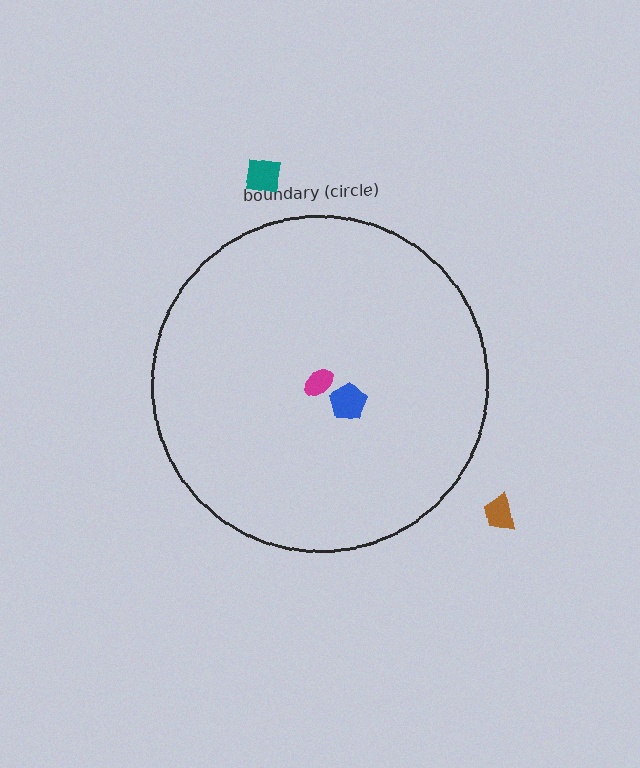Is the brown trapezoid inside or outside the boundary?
Outside.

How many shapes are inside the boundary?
2 inside, 2 outside.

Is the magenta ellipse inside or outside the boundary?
Inside.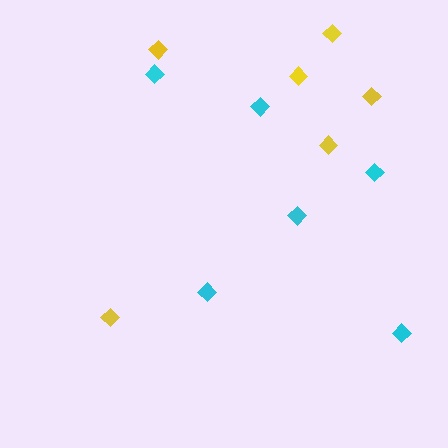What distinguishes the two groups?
There are 2 groups: one group of cyan diamonds (6) and one group of yellow diamonds (6).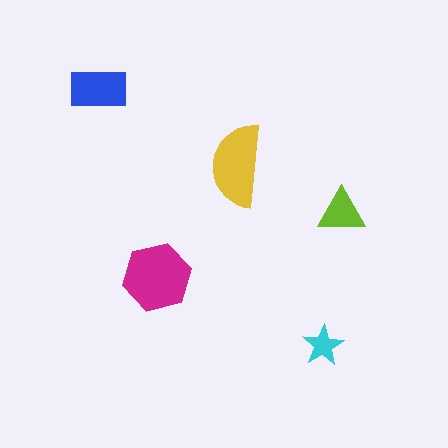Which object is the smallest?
The cyan star.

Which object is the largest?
The magenta hexagon.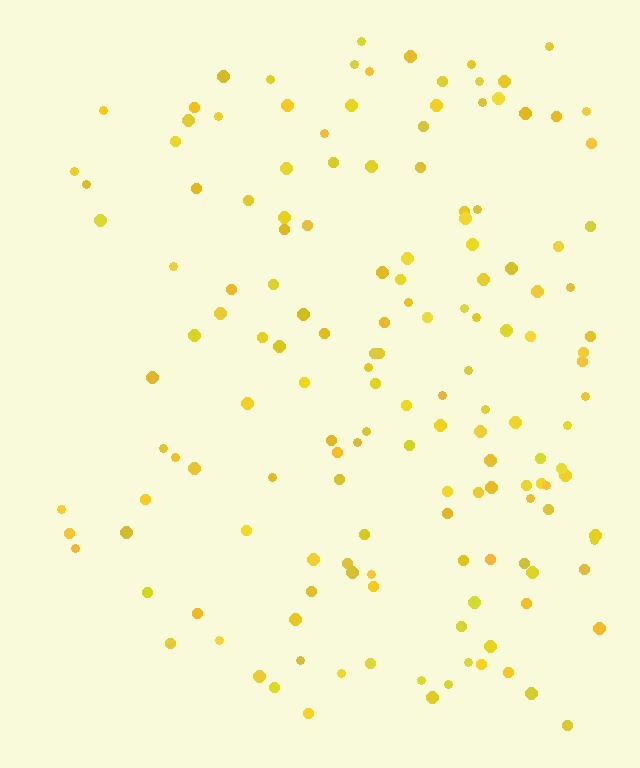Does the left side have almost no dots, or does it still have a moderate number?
Still a moderate number, just noticeably fewer than the right.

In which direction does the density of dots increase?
From left to right, with the right side densest.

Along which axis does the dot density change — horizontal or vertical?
Horizontal.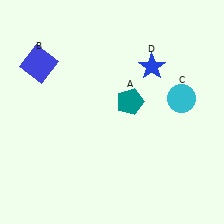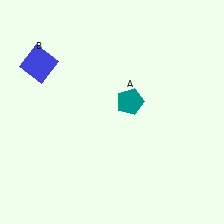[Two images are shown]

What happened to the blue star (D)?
The blue star (D) was removed in Image 2. It was in the top-right area of Image 1.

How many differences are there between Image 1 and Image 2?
There are 2 differences between the two images.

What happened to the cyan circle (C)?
The cyan circle (C) was removed in Image 2. It was in the top-right area of Image 1.